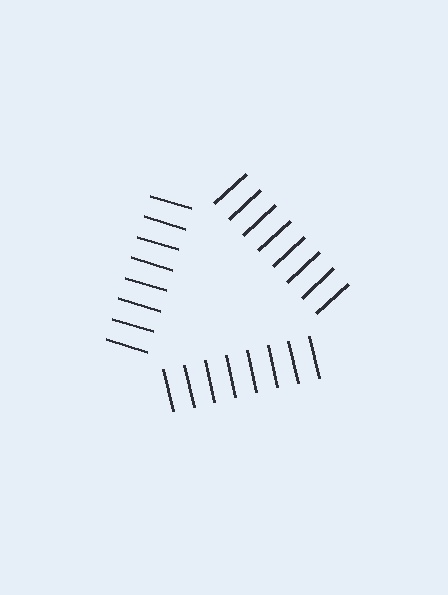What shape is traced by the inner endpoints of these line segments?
An illusory triangle — the line segments terminate on its edges but no continuous stroke is drawn.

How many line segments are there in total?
24 — 8 along each of the 3 edges.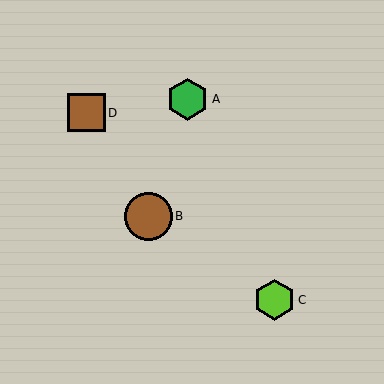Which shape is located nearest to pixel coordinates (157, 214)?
The brown circle (labeled B) at (148, 216) is nearest to that location.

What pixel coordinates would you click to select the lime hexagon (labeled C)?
Click at (274, 300) to select the lime hexagon C.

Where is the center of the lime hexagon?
The center of the lime hexagon is at (274, 300).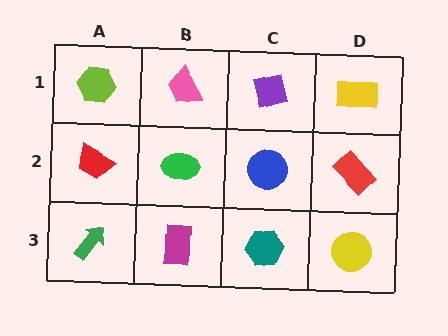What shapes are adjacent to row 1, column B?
A green ellipse (row 2, column B), a lime hexagon (row 1, column A), a purple square (row 1, column C).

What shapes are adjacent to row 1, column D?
A red rectangle (row 2, column D), a purple square (row 1, column C).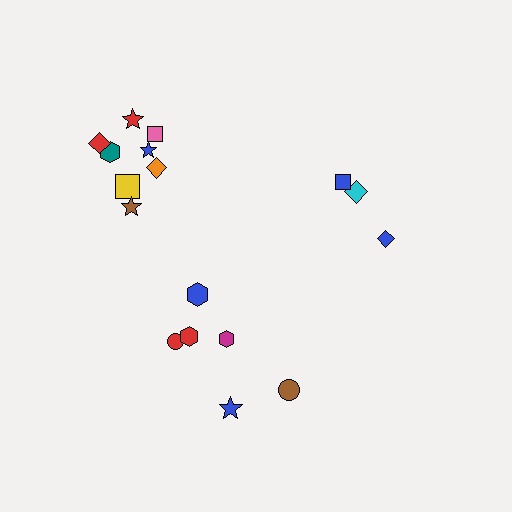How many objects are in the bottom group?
There are 6 objects.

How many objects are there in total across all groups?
There are 17 objects.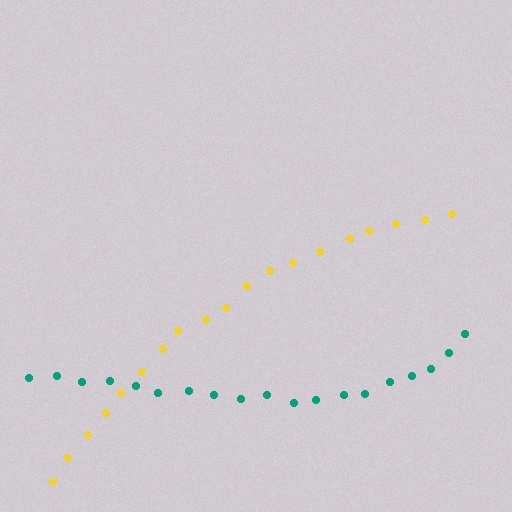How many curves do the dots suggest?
There are 2 distinct paths.